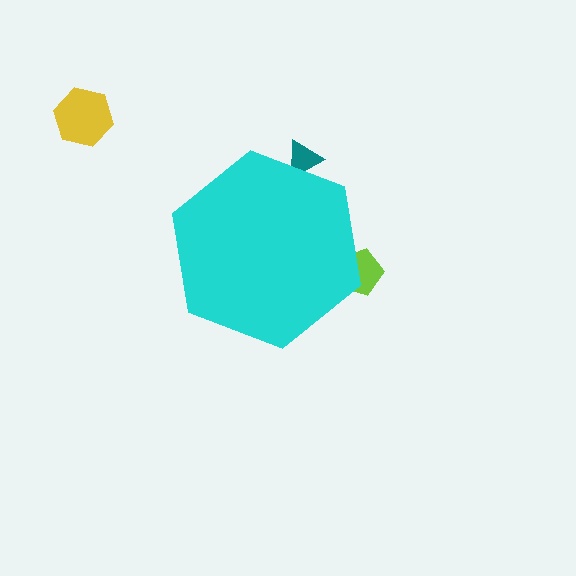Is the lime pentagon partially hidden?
Yes, the lime pentagon is partially hidden behind the cyan hexagon.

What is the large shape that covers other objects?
A cyan hexagon.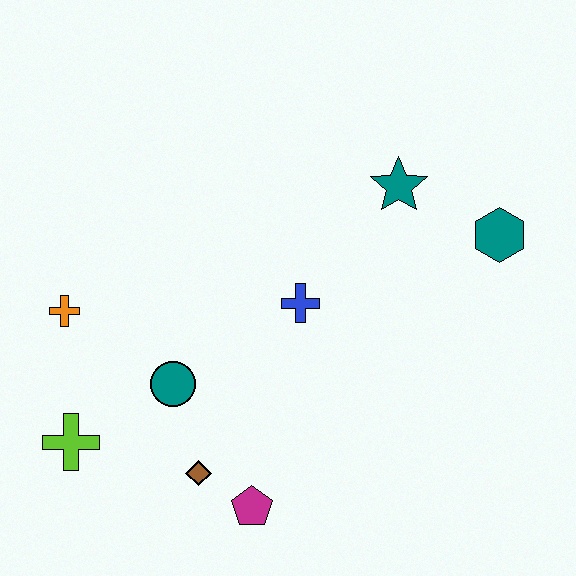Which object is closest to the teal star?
The teal hexagon is closest to the teal star.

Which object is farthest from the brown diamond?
The teal hexagon is farthest from the brown diamond.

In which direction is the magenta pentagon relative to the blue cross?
The magenta pentagon is below the blue cross.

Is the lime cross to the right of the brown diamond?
No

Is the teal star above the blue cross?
Yes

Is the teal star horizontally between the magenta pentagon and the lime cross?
No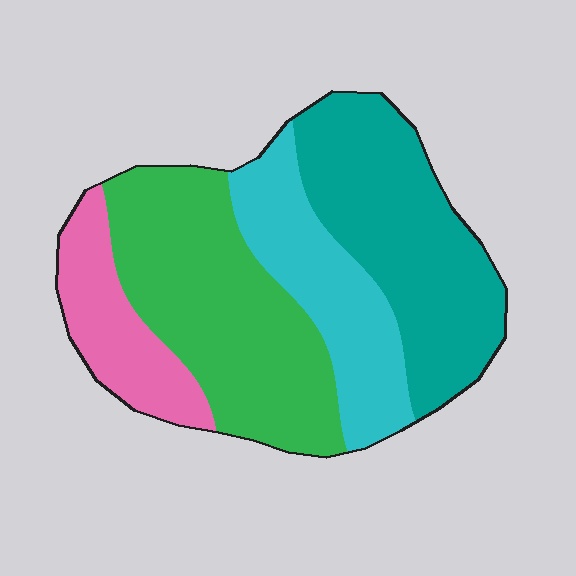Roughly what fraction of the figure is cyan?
Cyan covers roughly 20% of the figure.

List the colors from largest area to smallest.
From largest to smallest: green, teal, cyan, pink.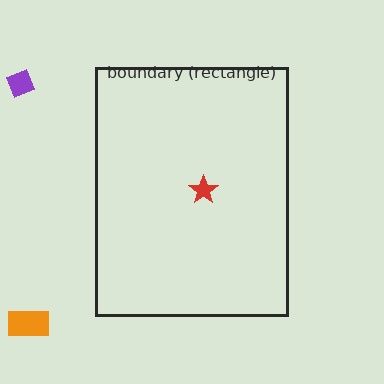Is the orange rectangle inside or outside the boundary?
Outside.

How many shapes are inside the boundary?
1 inside, 2 outside.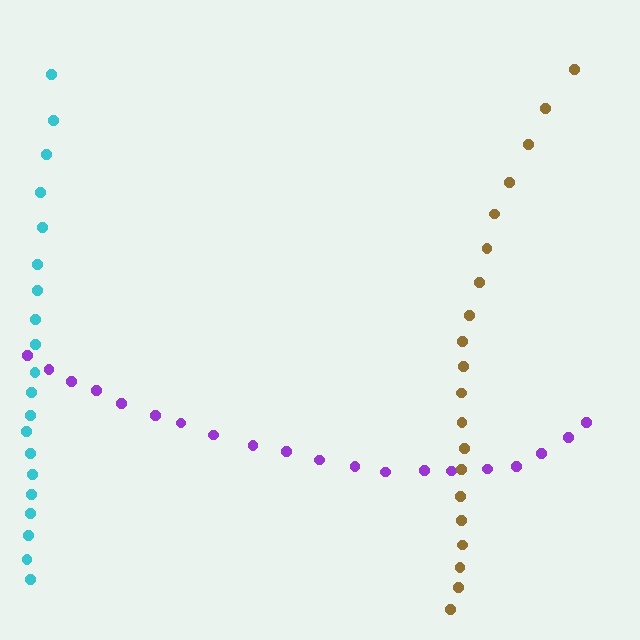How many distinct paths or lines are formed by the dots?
There are 3 distinct paths.